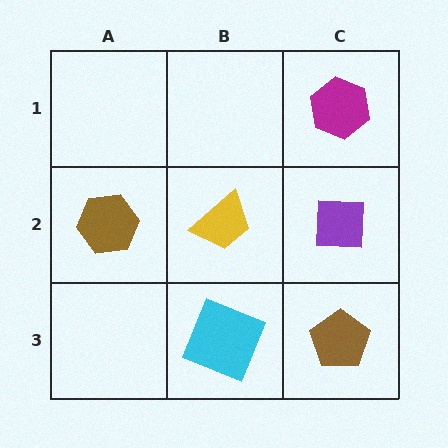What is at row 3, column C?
A brown pentagon.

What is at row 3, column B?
A cyan square.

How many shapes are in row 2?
3 shapes.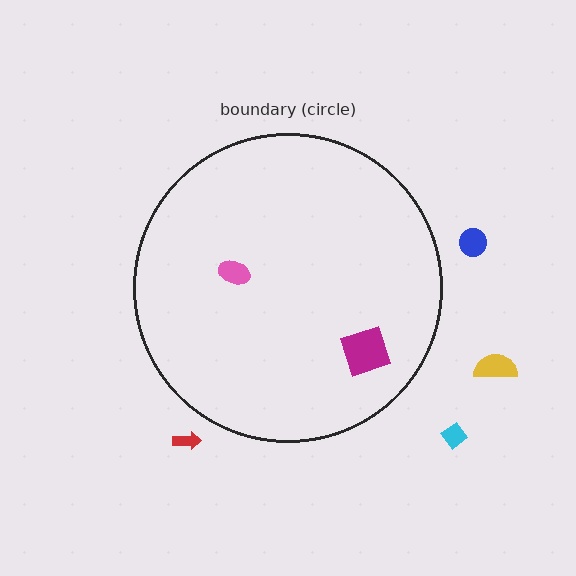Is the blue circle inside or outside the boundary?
Outside.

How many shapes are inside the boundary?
2 inside, 4 outside.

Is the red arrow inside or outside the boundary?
Outside.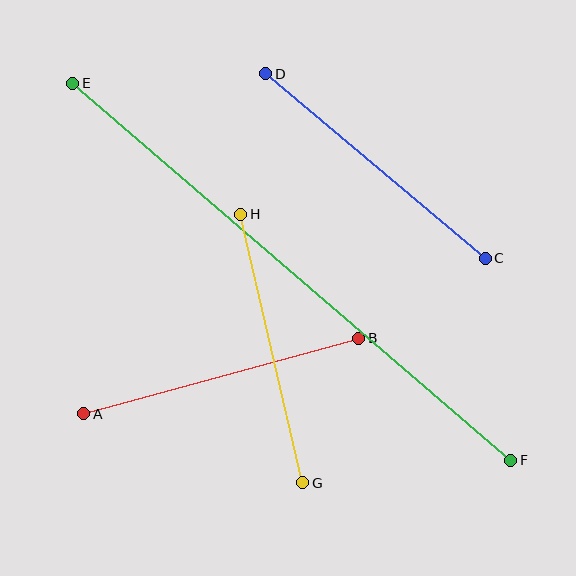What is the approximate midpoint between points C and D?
The midpoint is at approximately (376, 166) pixels.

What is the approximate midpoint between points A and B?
The midpoint is at approximately (221, 376) pixels.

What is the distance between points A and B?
The distance is approximately 285 pixels.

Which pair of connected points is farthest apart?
Points E and F are farthest apart.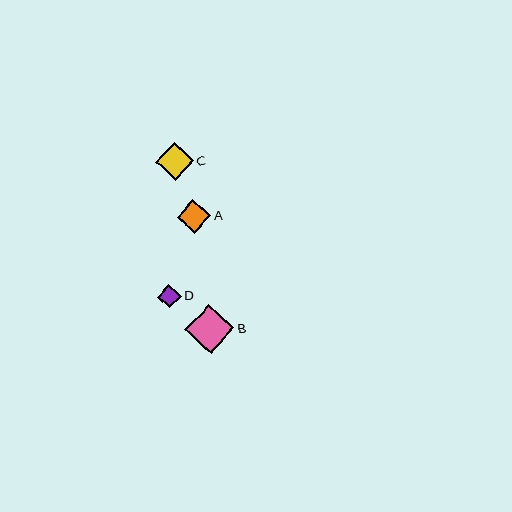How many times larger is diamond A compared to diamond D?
Diamond A is approximately 1.4 times the size of diamond D.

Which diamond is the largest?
Diamond B is the largest with a size of approximately 49 pixels.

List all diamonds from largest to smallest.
From largest to smallest: B, C, A, D.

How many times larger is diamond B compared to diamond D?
Diamond B is approximately 2.1 times the size of diamond D.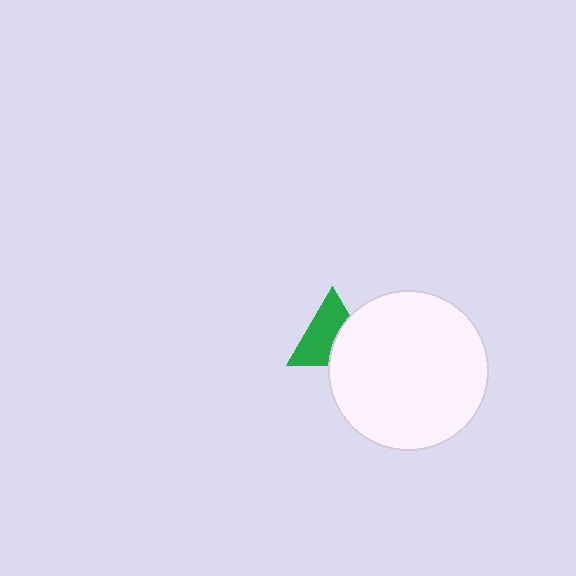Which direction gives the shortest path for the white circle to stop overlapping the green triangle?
Moving right gives the shortest separation.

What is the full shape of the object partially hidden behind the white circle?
The partially hidden object is a green triangle.